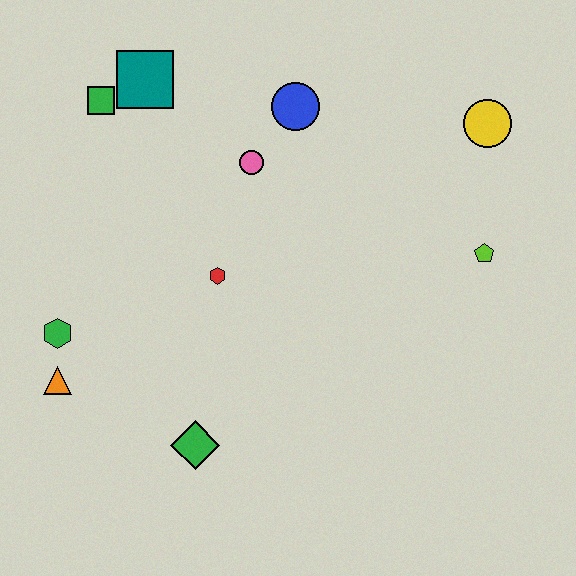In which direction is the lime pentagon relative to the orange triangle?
The lime pentagon is to the right of the orange triangle.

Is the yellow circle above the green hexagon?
Yes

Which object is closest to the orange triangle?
The green hexagon is closest to the orange triangle.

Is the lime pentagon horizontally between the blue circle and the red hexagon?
No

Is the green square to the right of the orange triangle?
Yes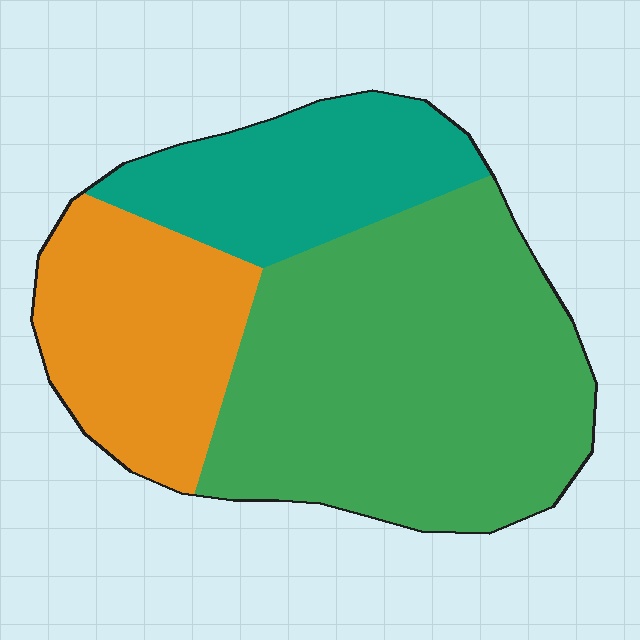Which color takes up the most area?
Green, at roughly 55%.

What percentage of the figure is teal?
Teal covers roughly 20% of the figure.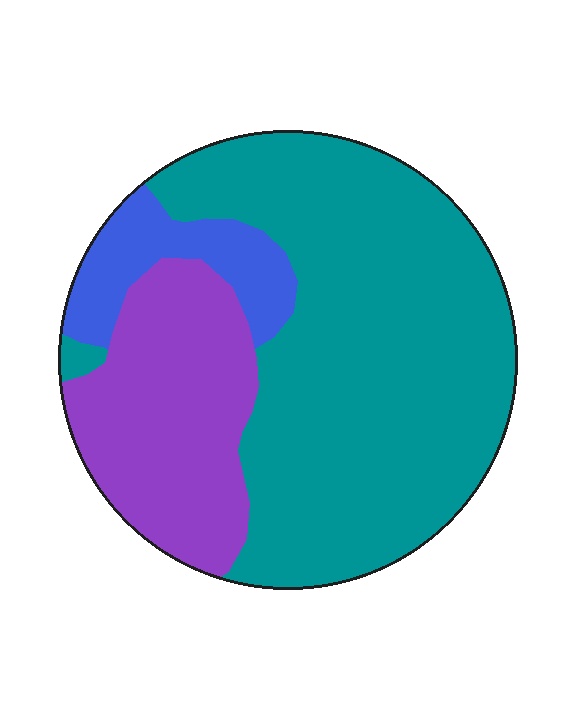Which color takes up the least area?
Blue, at roughly 10%.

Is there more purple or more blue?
Purple.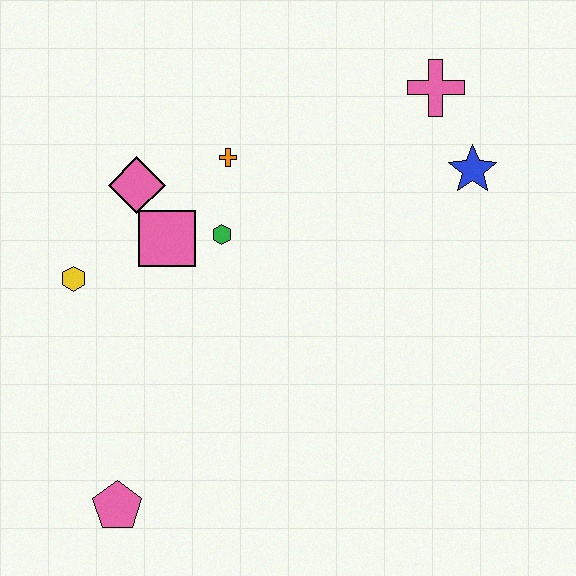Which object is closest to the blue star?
The pink cross is closest to the blue star.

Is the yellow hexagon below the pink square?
Yes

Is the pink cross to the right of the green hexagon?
Yes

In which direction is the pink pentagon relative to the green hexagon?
The pink pentagon is below the green hexagon.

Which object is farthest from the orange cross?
The pink pentagon is farthest from the orange cross.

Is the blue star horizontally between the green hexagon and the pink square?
No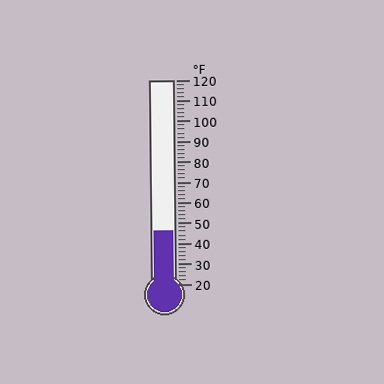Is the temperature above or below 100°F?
The temperature is below 100°F.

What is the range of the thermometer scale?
The thermometer scale ranges from 20°F to 120°F.